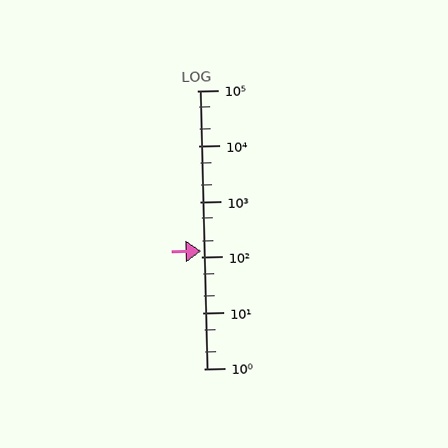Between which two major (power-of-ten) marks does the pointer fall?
The pointer is between 100 and 1000.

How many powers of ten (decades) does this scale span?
The scale spans 5 decades, from 1 to 100000.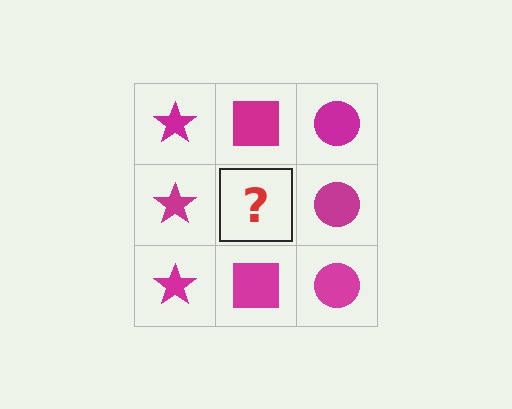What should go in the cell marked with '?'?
The missing cell should contain a magenta square.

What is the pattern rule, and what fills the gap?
The rule is that each column has a consistent shape. The gap should be filled with a magenta square.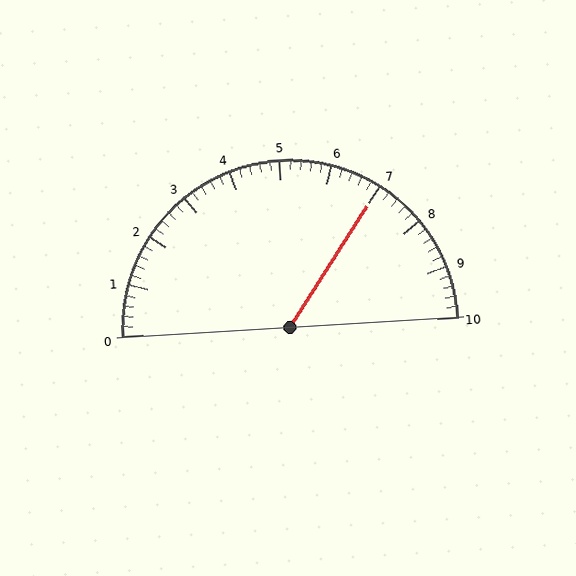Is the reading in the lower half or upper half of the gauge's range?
The reading is in the upper half of the range (0 to 10).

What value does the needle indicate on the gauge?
The needle indicates approximately 7.0.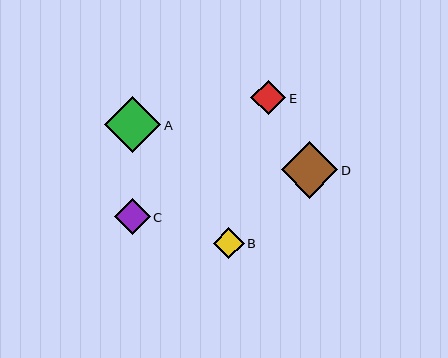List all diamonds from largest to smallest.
From largest to smallest: D, A, C, E, B.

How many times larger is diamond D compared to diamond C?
Diamond D is approximately 1.6 times the size of diamond C.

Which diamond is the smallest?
Diamond B is the smallest with a size of approximately 31 pixels.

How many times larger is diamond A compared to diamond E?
Diamond A is approximately 1.6 times the size of diamond E.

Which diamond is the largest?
Diamond D is the largest with a size of approximately 56 pixels.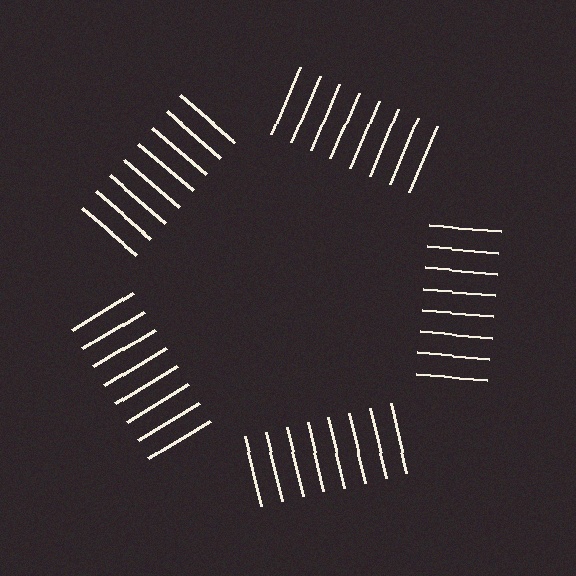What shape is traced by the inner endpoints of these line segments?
An illusory pentagon — the line segments terminate on its edges but no continuous stroke is drawn.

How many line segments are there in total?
40 — 8 along each of the 5 edges.